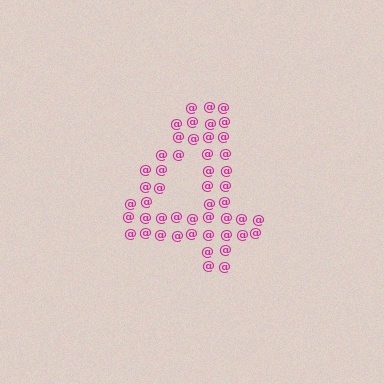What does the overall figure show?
The overall figure shows the digit 4.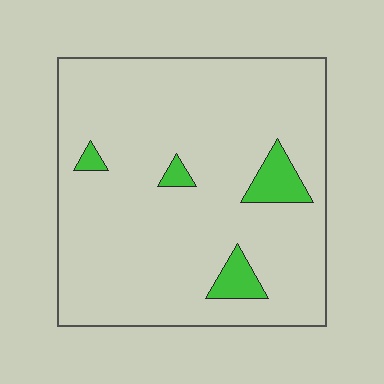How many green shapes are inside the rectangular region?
4.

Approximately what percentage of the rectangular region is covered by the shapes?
Approximately 10%.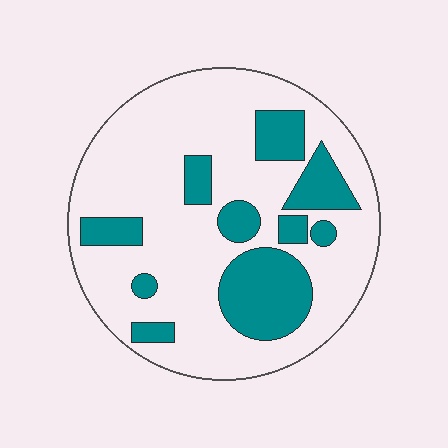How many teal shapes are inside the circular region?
10.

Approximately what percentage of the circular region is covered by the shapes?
Approximately 25%.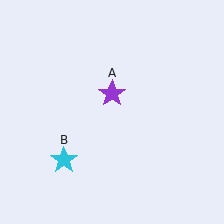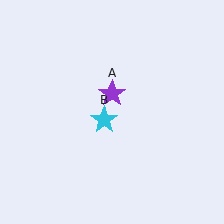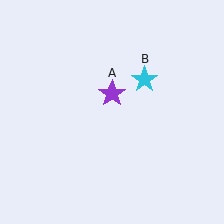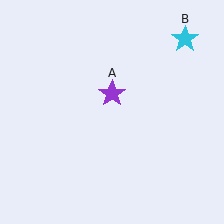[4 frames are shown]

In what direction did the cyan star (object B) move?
The cyan star (object B) moved up and to the right.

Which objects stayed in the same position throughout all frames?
Purple star (object A) remained stationary.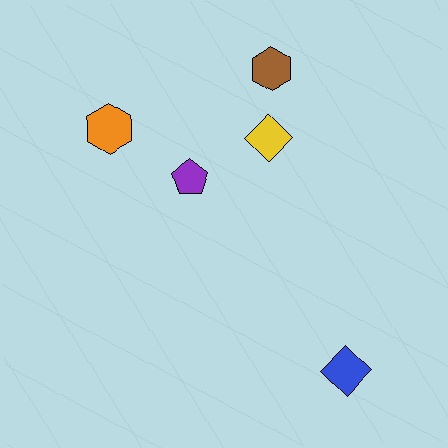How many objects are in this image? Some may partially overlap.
There are 5 objects.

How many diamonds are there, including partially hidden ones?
There are 2 diamonds.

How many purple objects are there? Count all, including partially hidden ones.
There is 1 purple object.